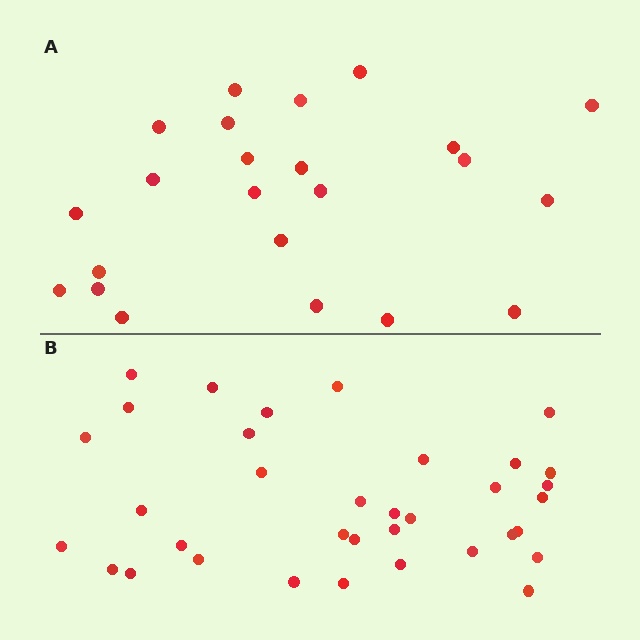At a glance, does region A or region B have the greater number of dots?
Region B (the bottom region) has more dots.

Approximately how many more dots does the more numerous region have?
Region B has roughly 12 or so more dots than region A.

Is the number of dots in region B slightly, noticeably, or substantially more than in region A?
Region B has substantially more. The ratio is roughly 1.5 to 1.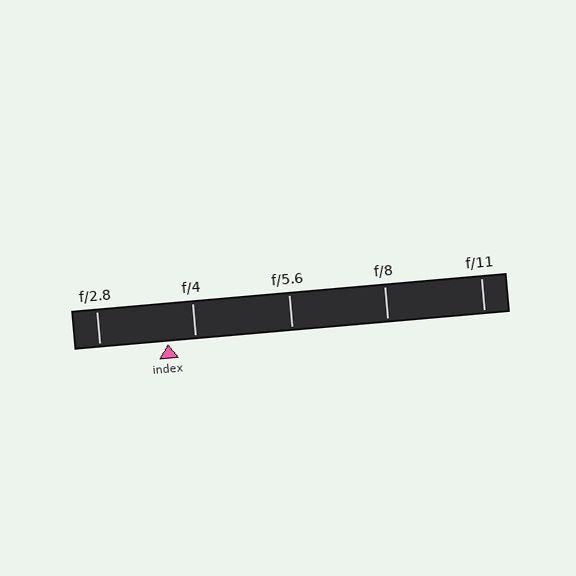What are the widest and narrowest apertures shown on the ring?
The widest aperture shown is f/2.8 and the narrowest is f/11.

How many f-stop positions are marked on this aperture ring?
There are 5 f-stop positions marked.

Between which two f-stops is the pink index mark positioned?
The index mark is between f/2.8 and f/4.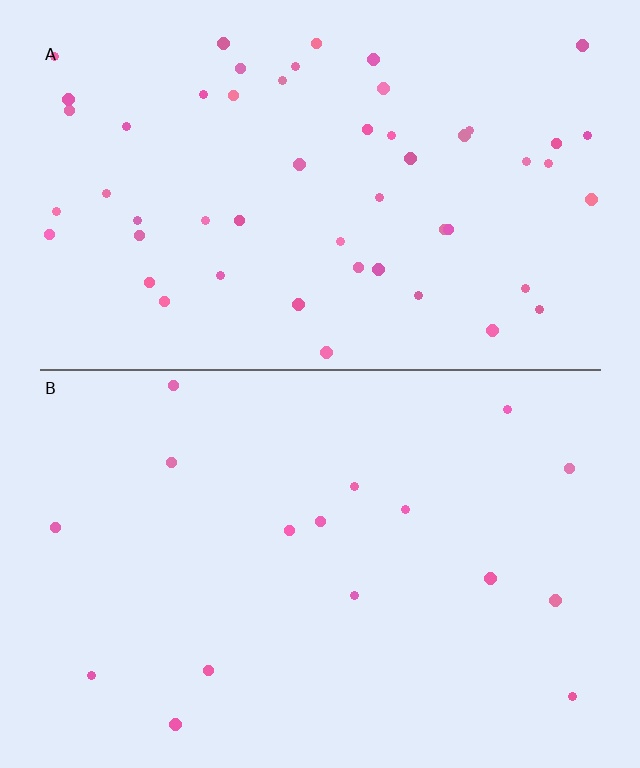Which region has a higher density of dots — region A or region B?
A (the top).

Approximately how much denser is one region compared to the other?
Approximately 3.2× — region A over region B.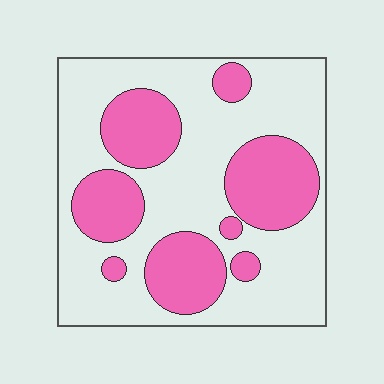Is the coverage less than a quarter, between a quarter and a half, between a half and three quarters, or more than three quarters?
Between a quarter and a half.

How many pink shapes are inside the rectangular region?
8.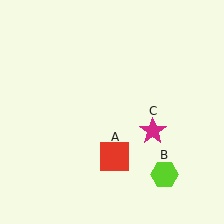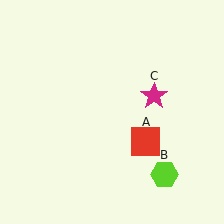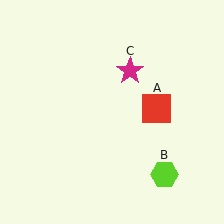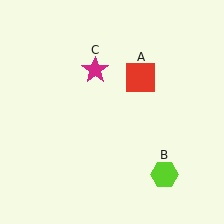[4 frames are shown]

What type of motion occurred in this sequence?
The red square (object A), magenta star (object C) rotated counterclockwise around the center of the scene.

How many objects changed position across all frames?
2 objects changed position: red square (object A), magenta star (object C).